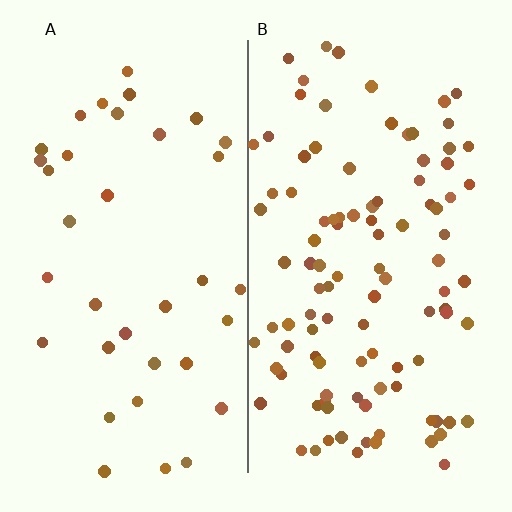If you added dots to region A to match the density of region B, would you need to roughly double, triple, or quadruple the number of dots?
Approximately triple.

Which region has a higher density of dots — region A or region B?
B (the right).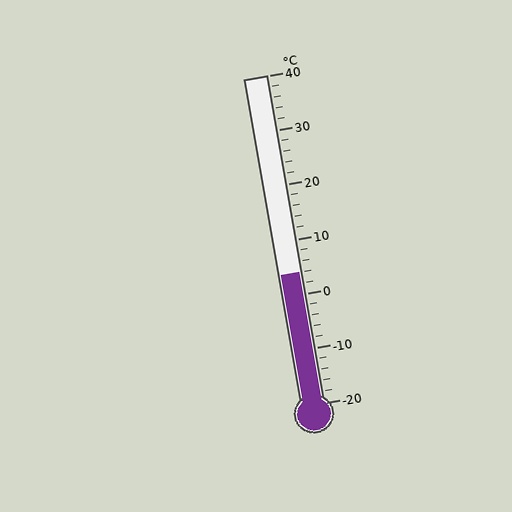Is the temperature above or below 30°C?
The temperature is below 30°C.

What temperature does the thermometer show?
The thermometer shows approximately 4°C.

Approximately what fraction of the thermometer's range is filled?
The thermometer is filled to approximately 40% of its range.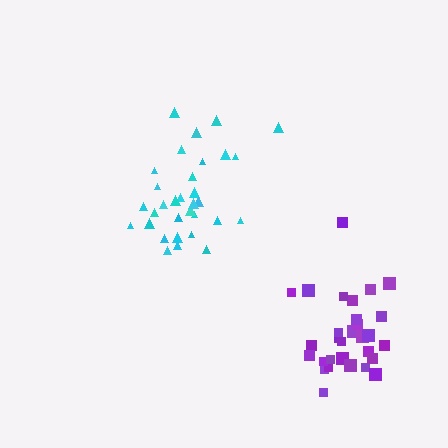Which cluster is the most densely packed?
Purple.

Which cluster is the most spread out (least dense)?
Cyan.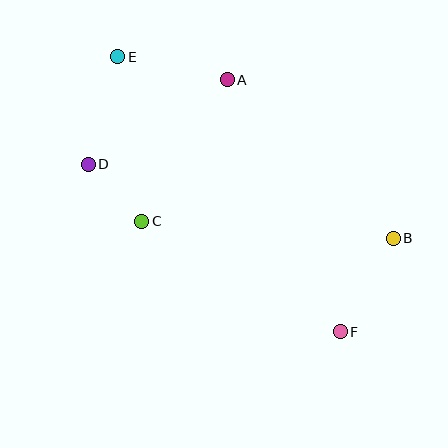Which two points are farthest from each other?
Points E and F are farthest from each other.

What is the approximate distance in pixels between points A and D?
The distance between A and D is approximately 163 pixels.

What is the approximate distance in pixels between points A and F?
The distance between A and F is approximately 276 pixels.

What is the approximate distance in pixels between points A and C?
The distance between A and C is approximately 165 pixels.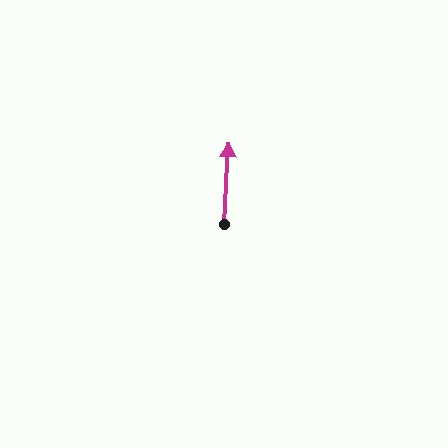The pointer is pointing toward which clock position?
Roughly 12 o'clock.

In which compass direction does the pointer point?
North.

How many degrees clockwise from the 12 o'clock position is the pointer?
Approximately 3 degrees.